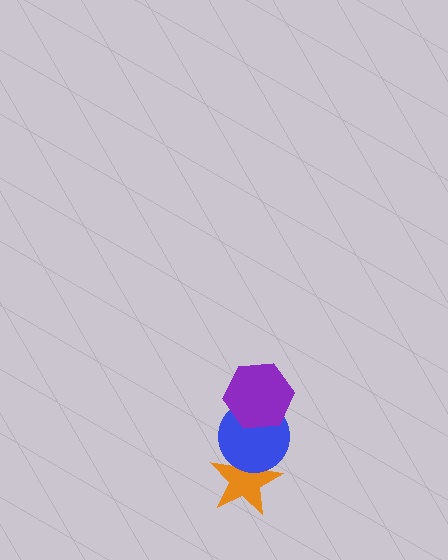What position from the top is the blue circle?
The blue circle is 2nd from the top.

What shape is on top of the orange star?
The blue circle is on top of the orange star.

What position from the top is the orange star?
The orange star is 3rd from the top.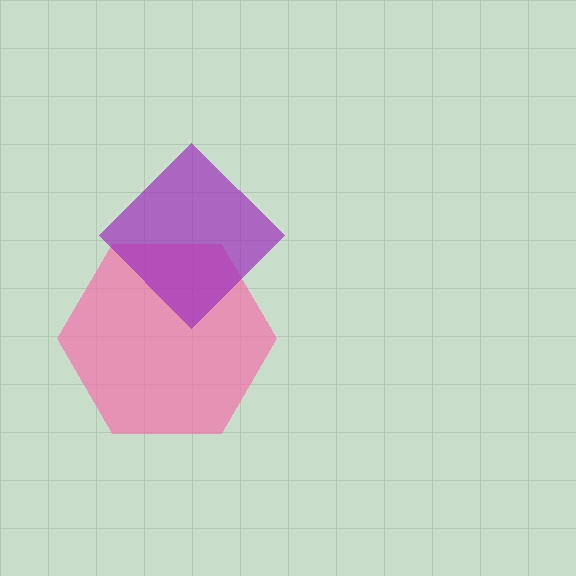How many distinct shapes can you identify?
There are 2 distinct shapes: a pink hexagon, a purple diamond.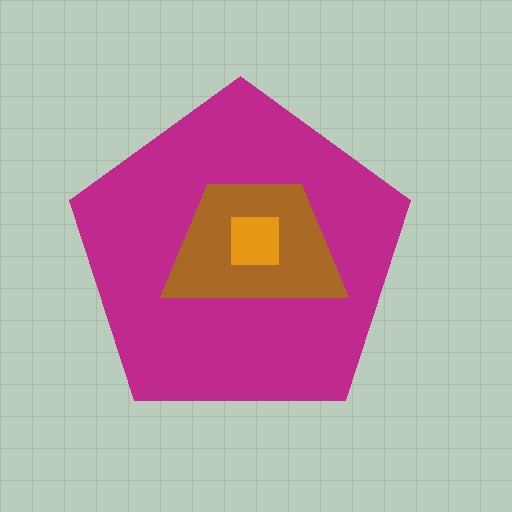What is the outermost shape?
The magenta pentagon.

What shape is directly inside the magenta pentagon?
The brown trapezoid.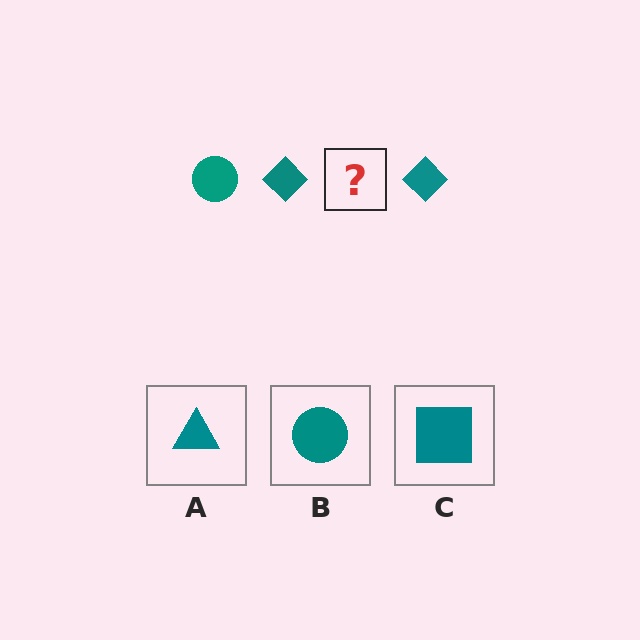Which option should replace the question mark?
Option B.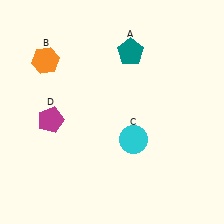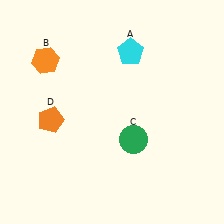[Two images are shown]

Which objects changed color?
A changed from teal to cyan. C changed from cyan to green. D changed from magenta to orange.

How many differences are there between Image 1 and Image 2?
There are 3 differences between the two images.